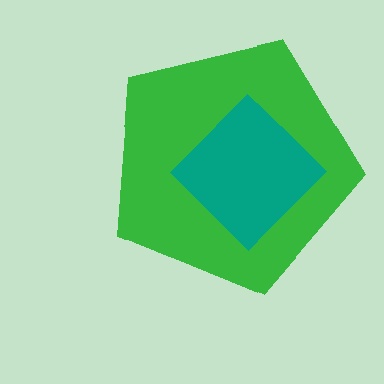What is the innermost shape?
The teal diamond.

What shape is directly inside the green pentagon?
The teal diamond.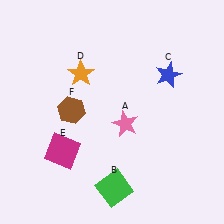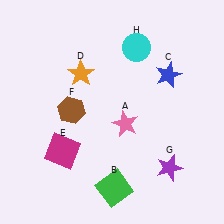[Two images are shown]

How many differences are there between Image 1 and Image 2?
There are 2 differences between the two images.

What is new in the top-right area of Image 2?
A cyan circle (H) was added in the top-right area of Image 2.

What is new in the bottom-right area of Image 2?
A purple star (G) was added in the bottom-right area of Image 2.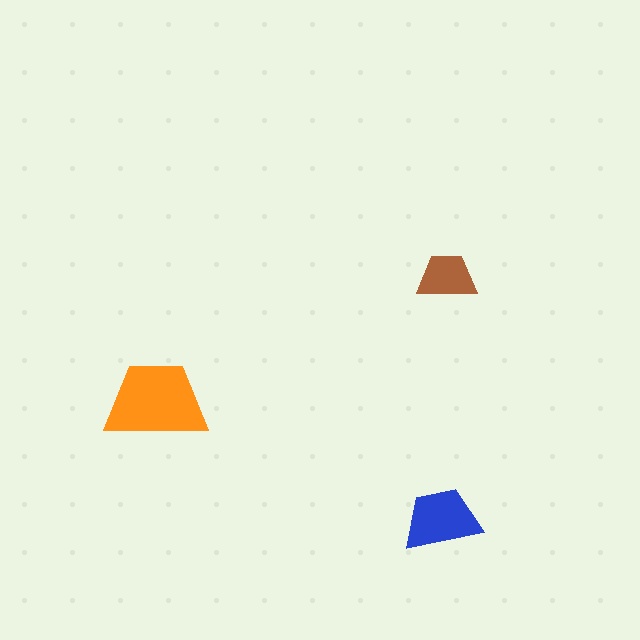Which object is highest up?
The brown trapezoid is topmost.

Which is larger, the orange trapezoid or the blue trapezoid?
The orange one.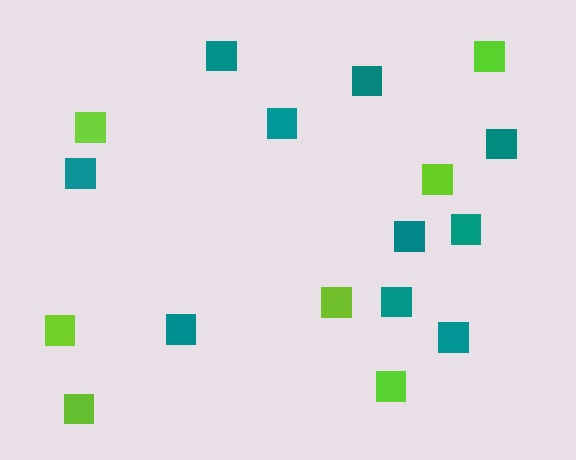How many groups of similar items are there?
There are 2 groups: one group of lime squares (7) and one group of teal squares (10).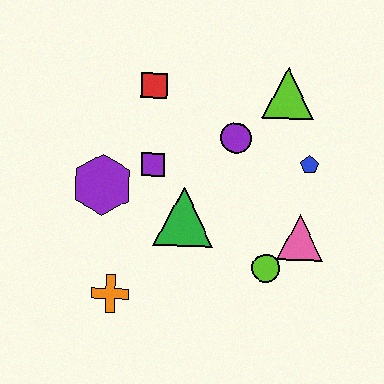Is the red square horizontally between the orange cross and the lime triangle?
Yes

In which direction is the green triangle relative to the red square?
The green triangle is below the red square.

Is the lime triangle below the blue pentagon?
No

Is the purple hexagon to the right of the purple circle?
No